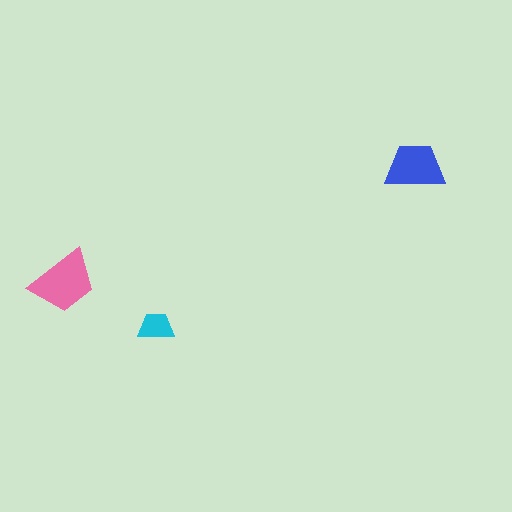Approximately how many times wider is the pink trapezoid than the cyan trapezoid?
About 2 times wider.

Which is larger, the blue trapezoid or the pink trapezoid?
The pink one.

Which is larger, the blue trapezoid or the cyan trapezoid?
The blue one.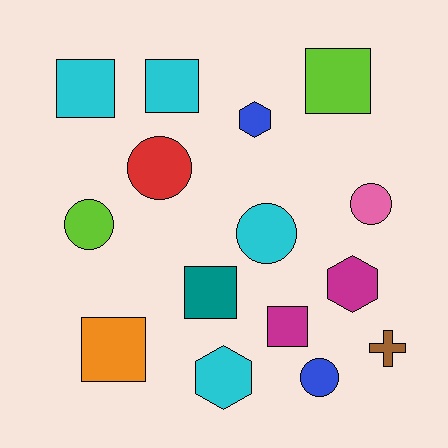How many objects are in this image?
There are 15 objects.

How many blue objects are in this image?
There are 2 blue objects.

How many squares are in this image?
There are 6 squares.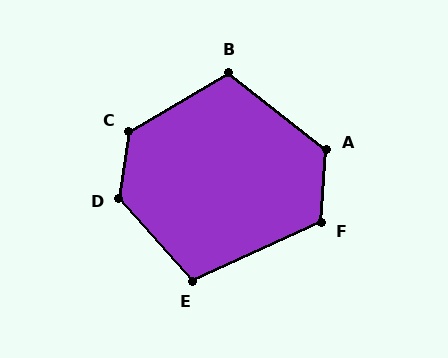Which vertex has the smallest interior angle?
E, at approximately 107 degrees.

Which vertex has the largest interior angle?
D, at approximately 130 degrees.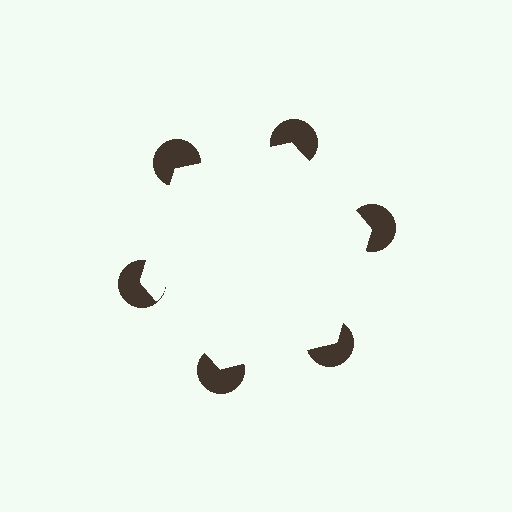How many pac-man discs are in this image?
There are 6 — one at each vertex of the illusory hexagon.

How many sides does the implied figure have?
6 sides.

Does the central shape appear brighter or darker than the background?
It typically appears slightly brighter than the background, even though no actual brightness change is drawn.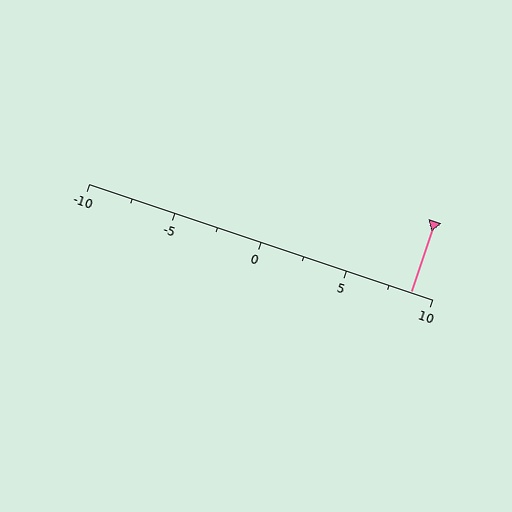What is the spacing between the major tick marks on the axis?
The major ticks are spaced 5 apart.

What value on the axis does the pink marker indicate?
The marker indicates approximately 8.8.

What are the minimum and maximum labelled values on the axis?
The axis runs from -10 to 10.